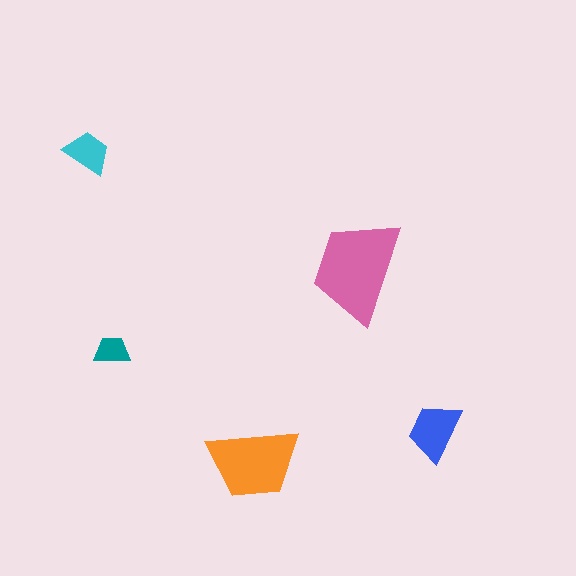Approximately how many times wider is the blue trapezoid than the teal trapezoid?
About 1.5 times wider.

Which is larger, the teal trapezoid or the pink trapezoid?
The pink one.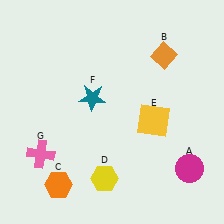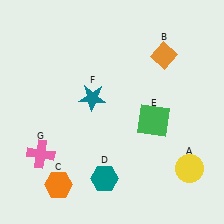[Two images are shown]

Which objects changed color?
A changed from magenta to yellow. D changed from yellow to teal. E changed from yellow to green.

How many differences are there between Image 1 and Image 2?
There are 3 differences between the two images.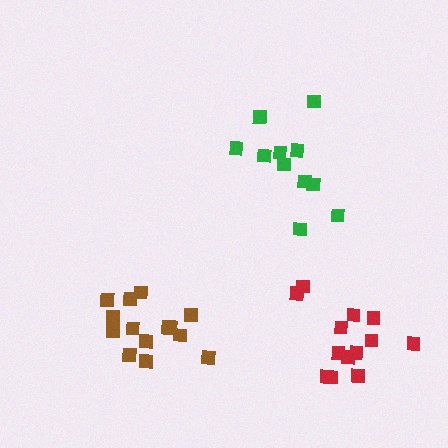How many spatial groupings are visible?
There are 3 spatial groupings.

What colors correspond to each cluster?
The clusters are colored: green, brown, red.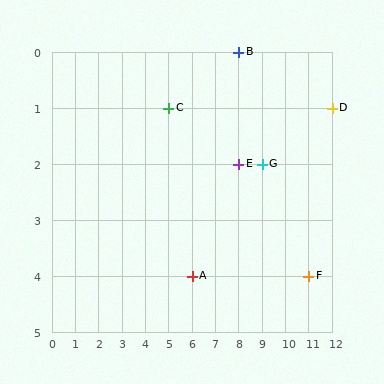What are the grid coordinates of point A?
Point A is at grid coordinates (6, 4).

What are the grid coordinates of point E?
Point E is at grid coordinates (8, 2).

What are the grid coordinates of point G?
Point G is at grid coordinates (9, 2).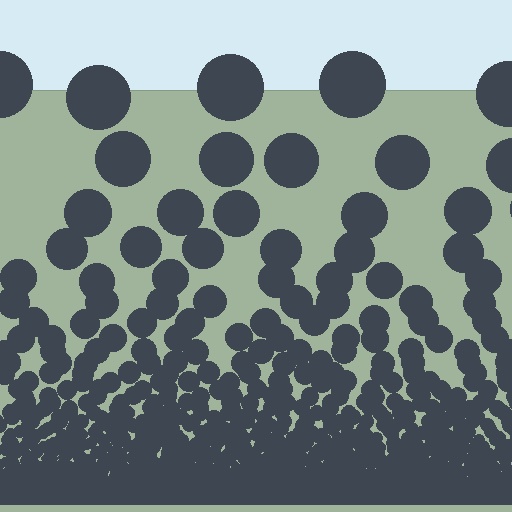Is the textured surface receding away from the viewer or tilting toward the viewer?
The surface appears to tilt toward the viewer. Texture elements get larger and sparser toward the top.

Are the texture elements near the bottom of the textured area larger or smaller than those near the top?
Smaller. The gradient is inverted — elements near the bottom are smaller and denser.